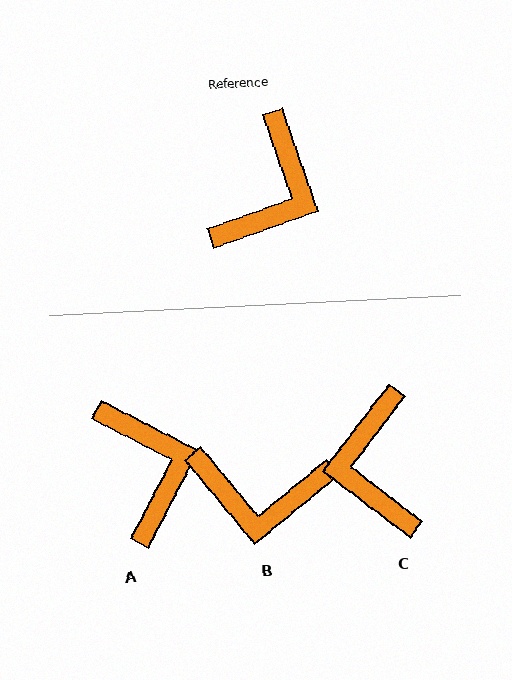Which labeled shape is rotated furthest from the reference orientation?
C, about 147 degrees away.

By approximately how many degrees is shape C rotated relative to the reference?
Approximately 147 degrees clockwise.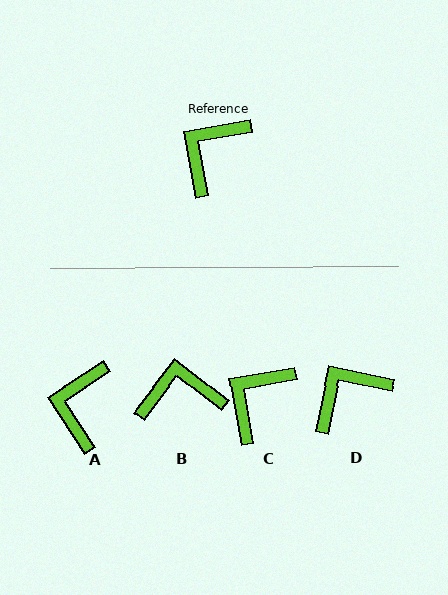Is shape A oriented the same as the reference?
No, it is off by about 23 degrees.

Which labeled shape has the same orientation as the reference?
C.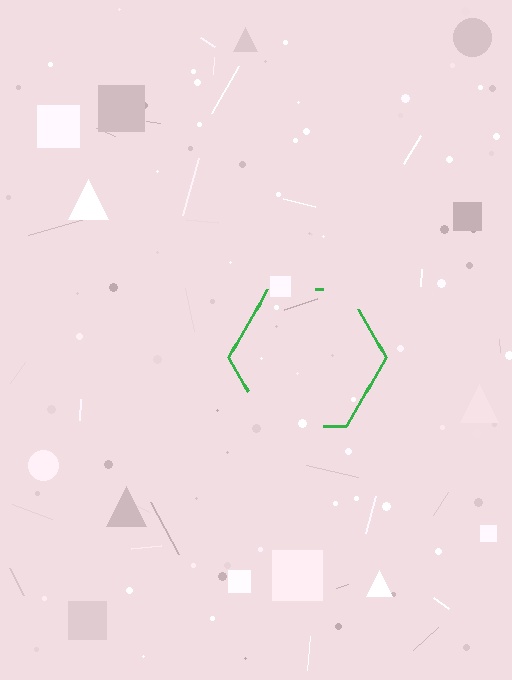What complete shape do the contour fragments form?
The contour fragments form a hexagon.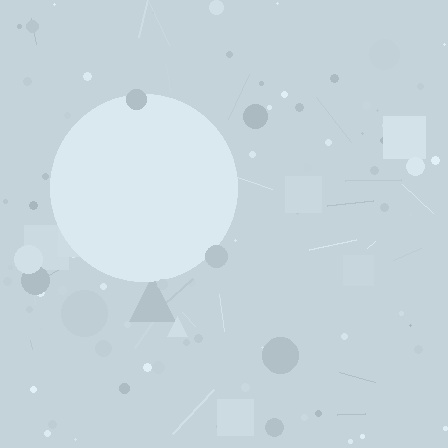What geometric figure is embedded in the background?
A circle is embedded in the background.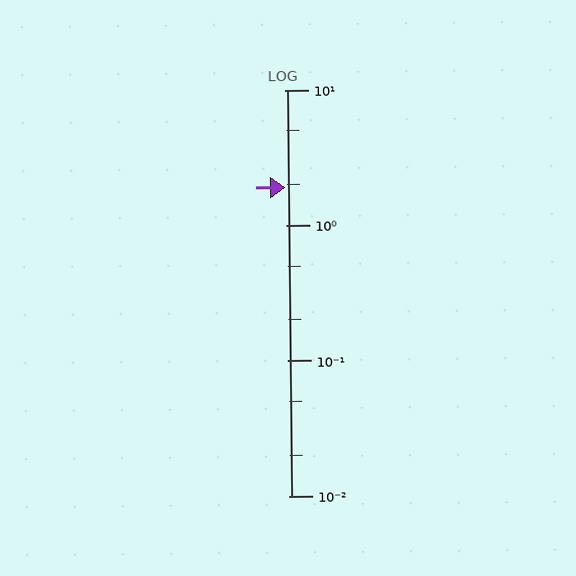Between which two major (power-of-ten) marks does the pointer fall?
The pointer is between 1 and 10.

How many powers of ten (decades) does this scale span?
The scale spans 3 decades, from 0.01 to 10.